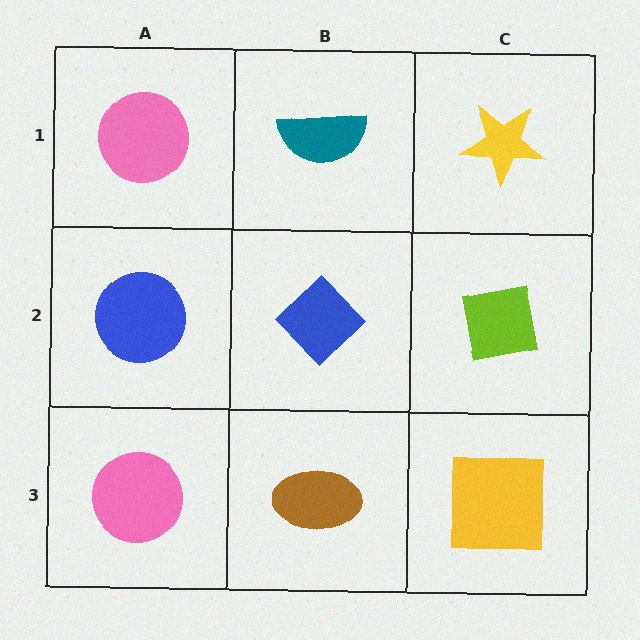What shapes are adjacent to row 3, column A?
A blue circle (row 2, column A), a brown ellipse (row 3, column B).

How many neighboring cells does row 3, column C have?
2.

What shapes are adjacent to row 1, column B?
A blue diamond (row 2, column B), a pink circle (row 1, column A), a yellow star (row 1, column C).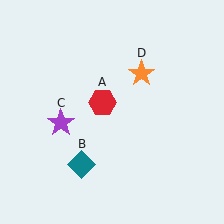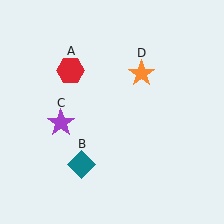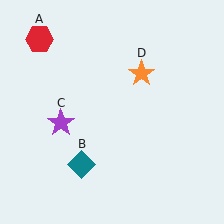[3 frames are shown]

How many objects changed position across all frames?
1 object changed position: red hexagon (object A).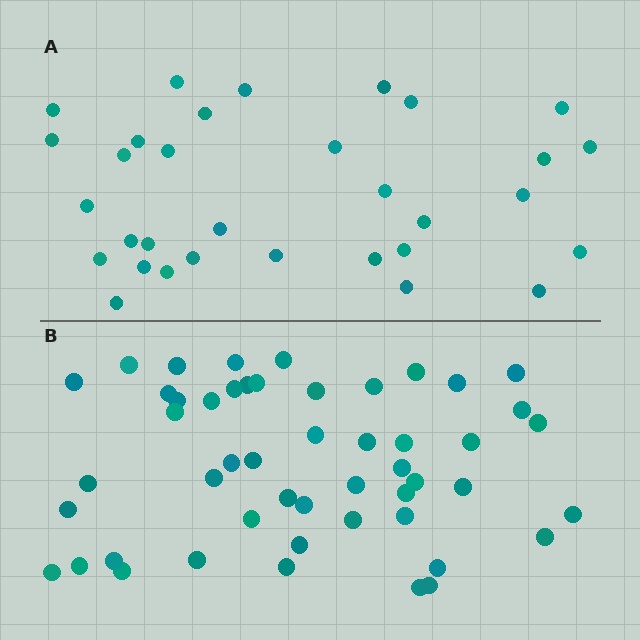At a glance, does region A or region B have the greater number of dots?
Region B (the bottom region) has more dots.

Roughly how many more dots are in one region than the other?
Region B has approximately 20 more dots than region A.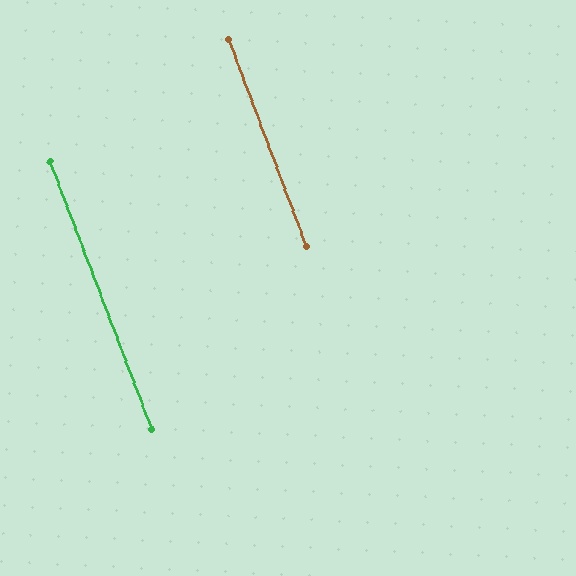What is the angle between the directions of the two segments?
Approximately 0 degrees.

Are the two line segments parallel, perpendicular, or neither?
Parallel — their directions differ by only 0.3°.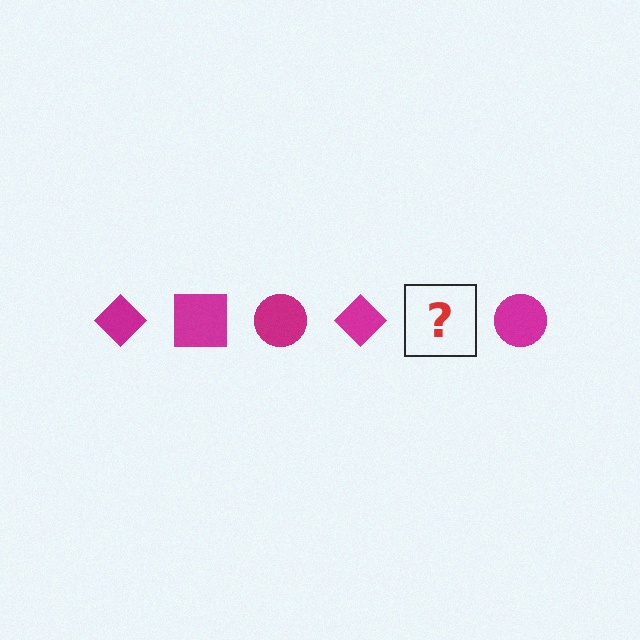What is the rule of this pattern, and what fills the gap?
The rule is that the pattern cycles through diamond, square, circle shapes in magenta. The gap should be filled with a magenta square.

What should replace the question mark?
The question mark should be replaced with a magenta square.